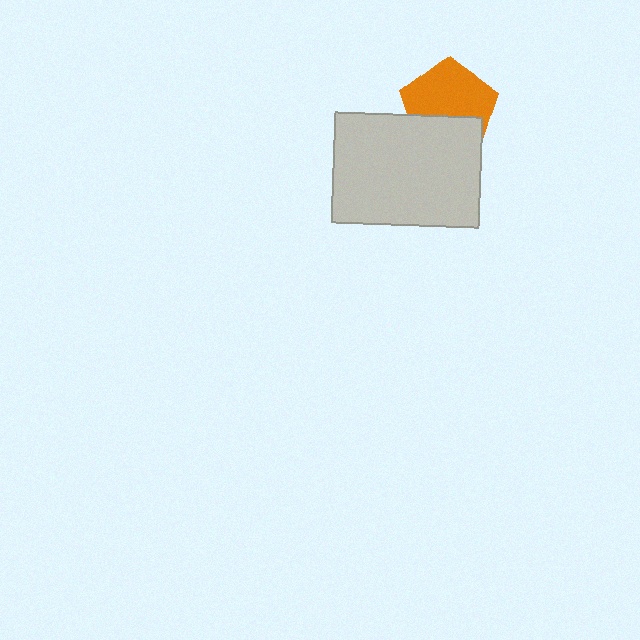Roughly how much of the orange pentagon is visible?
About half of it is visible (roughly 63%).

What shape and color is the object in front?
The object in front is a light gray rectangle.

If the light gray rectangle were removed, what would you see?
You would see the complete orange pentagon.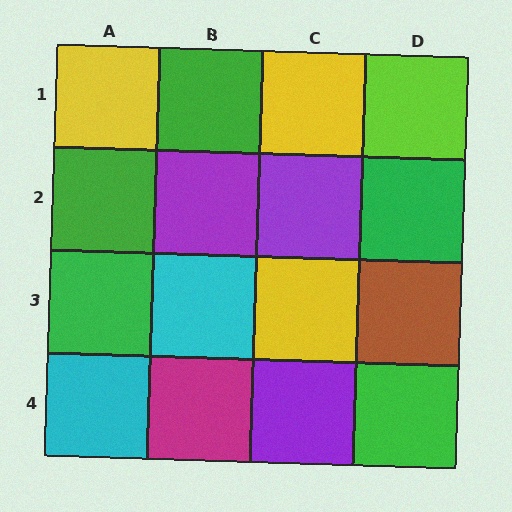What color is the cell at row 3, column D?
Brown.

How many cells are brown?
1 cell is brown.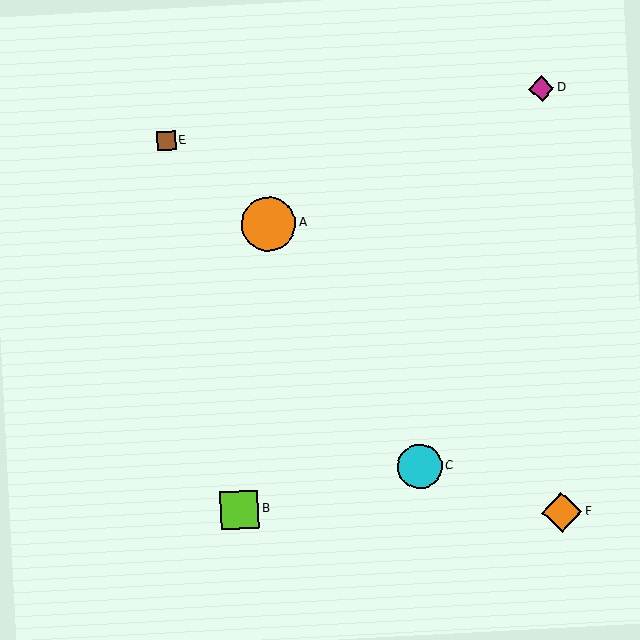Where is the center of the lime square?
The center of the lime square is at (240, 510).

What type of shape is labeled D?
Shape D is a magenta diamond.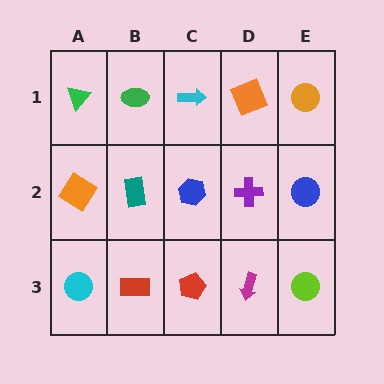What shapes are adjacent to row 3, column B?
A teal rectangle (row 2, column B), a cyan circle (row 3, column A), a red pentagon (row 3, column C).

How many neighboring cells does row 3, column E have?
2.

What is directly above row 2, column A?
A green triangle.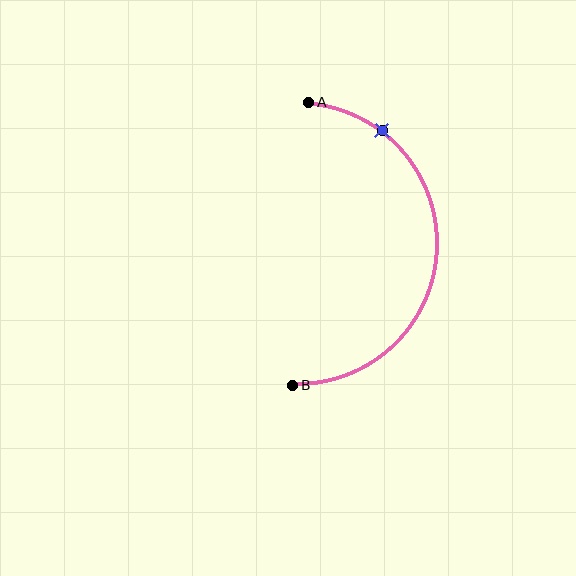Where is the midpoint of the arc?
The arc midpoint is the point on the curve farthest from the straight line joining A and B. It sits to the right of that line.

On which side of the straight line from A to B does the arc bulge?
The arc bulges to the right of the straight line connecting A and B.